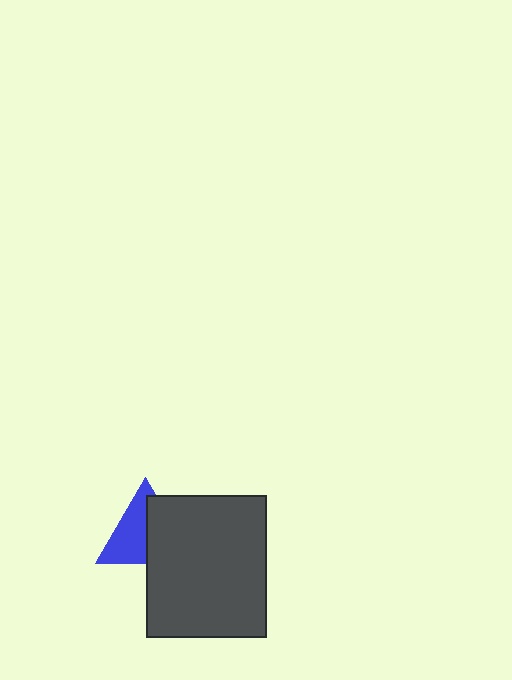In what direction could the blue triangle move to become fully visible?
The blue triangle could move left. That would shift it out from behind the dark gray rectangle entirely.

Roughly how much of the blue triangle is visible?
About half of it is visible (roughly 52%).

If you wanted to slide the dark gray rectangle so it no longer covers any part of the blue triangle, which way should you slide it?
Slide it right — that is the most direct way to separate the two shapes.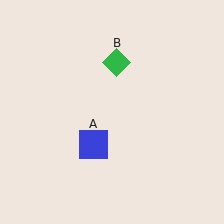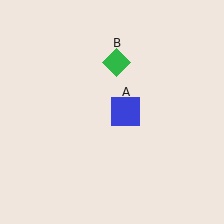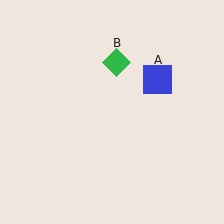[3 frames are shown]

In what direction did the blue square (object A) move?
The blue square (object A) moved up and to the right.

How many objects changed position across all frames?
1 object changed position: blue square (object A).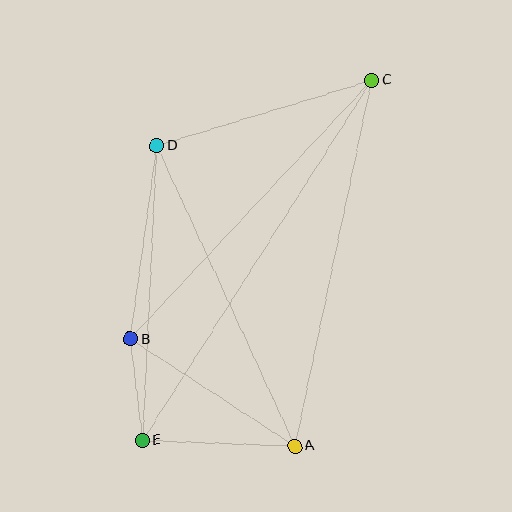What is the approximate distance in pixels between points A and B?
The distance between A and B is approximately 196 pixels.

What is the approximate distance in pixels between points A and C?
The distance between A and C is approximately 374 pixels.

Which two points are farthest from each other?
Points C and E are farthest from each other.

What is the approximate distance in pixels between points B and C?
The distance between B and C is approximately 354 pixels.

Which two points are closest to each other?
Points B and E are closest to each other.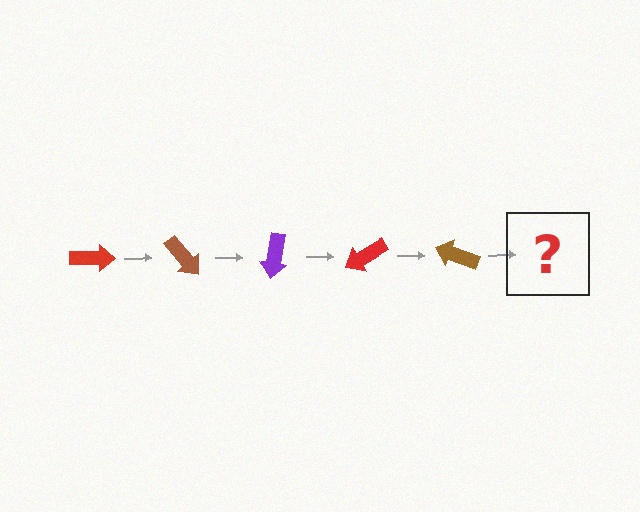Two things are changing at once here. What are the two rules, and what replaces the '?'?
The two rules are that it rotates 50 degrees each step and the color cycles through red, brown, and purple. The '?' should be a purple arrow, rotated 250 degrees from the start.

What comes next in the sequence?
The next element should be a purple arrow, rotated 250 degrees from the start.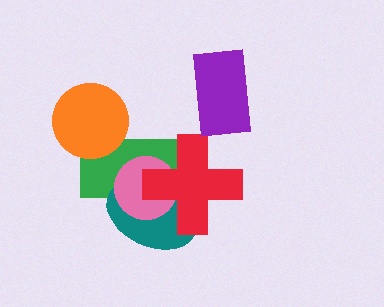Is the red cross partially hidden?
No, no other shape covers it.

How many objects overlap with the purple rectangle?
0 objects overlap with the purple rectangle.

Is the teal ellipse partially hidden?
Yes, it is partially covered by another shape.